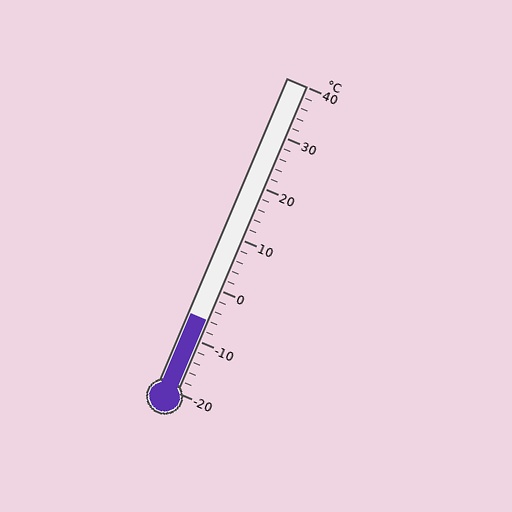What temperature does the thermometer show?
The thermometer shows approximately -6°C.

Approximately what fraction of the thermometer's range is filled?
The thermometer is filled to approximately 25% of its range.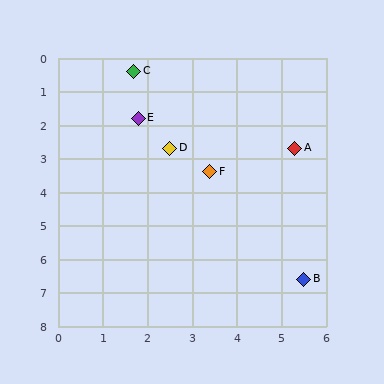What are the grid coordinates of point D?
Point D is at approximately (2.5, 2.7).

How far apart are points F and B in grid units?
Points F and B are about 3.8 grid units apart.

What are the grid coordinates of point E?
Point E is at approximately (1.8, 1.8).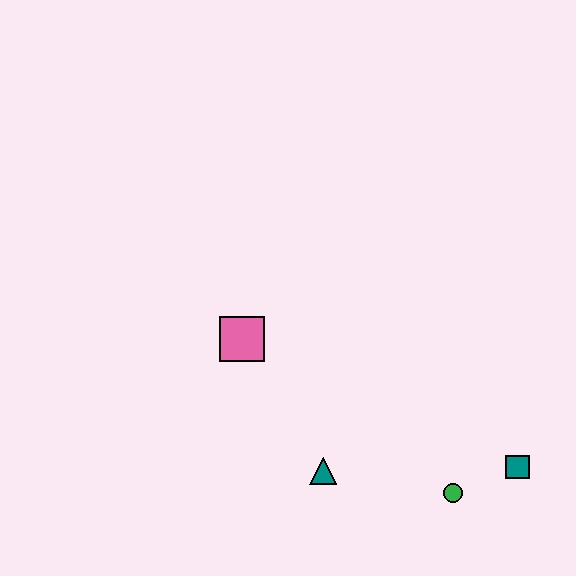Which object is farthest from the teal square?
The pink square is farthest from the teal square.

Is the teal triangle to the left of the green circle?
Yes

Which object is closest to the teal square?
The green circle is closest to the teal square.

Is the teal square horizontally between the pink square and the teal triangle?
No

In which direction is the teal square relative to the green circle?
The teal square is to the right of the green circle.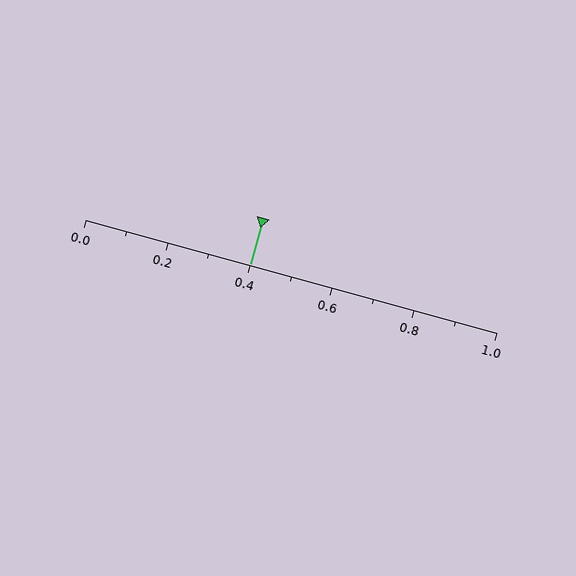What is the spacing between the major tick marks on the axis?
The major ticks are spaced 0.2 apart.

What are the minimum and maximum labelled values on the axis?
The axis runs from 0.0 to 1.0.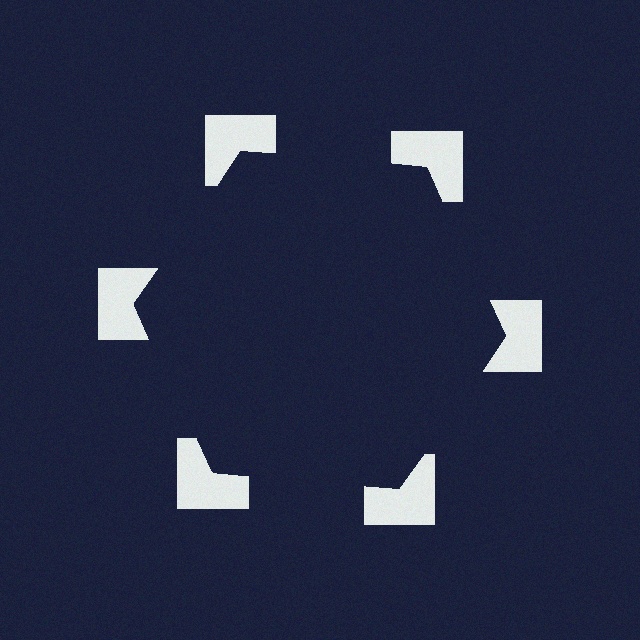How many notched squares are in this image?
There are 6 — one at each vertex of the illusory hexagon.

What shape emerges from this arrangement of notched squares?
An illusory hexagon — its edges are inferred from the aligned wedge cuts in the notched squares, not physically drawn.